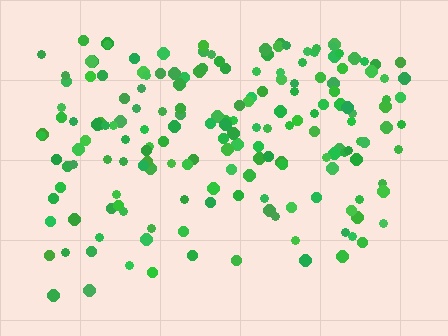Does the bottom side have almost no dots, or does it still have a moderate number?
Still a moderate number, just noticeably fewer than the top.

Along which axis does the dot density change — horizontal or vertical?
Vertical.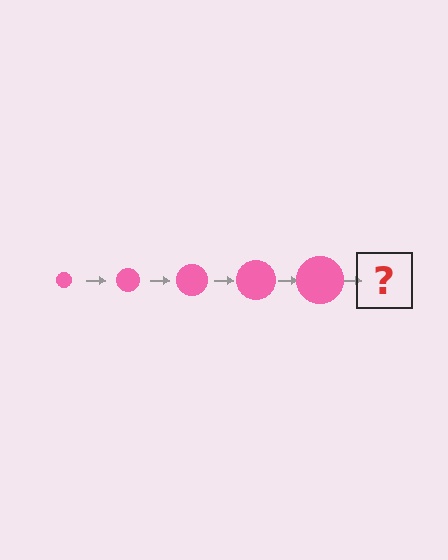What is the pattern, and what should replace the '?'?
The pattern is that the circle gets progressively larger each step. The '?' should be a pink circle, larger than the previous one.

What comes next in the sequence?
The next element should be a pink circle, larger than the previous one.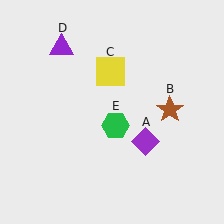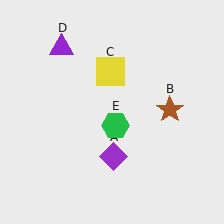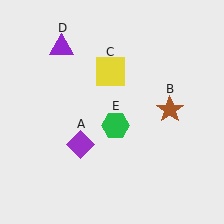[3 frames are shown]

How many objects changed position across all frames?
1 object changed position: purple diamond (object A).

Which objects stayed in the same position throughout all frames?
Brown star (object B) and yellow square (object C) and purple triangle (object D) and green hexagon (object E) remained stationary.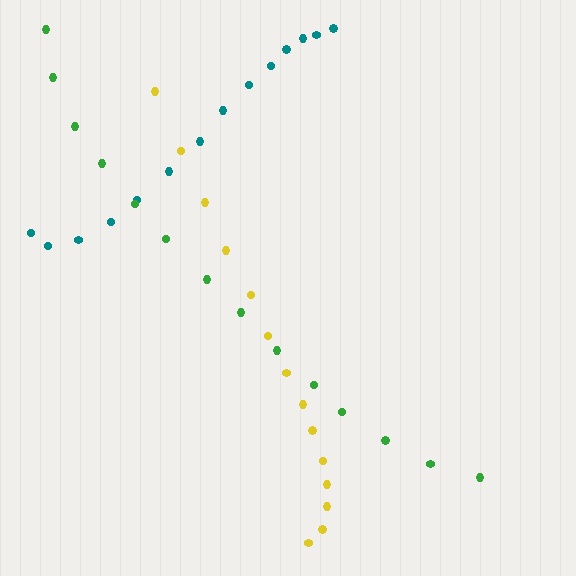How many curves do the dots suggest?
There are 3 distinct paths.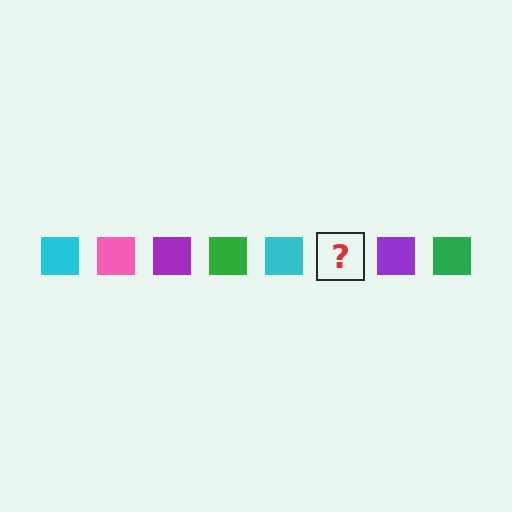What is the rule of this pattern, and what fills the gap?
The rule is that the pattern cycles through cyan, pink, purple, green squares. The gap should be filled with a pink square.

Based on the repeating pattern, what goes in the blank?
The blank should be a pink square.